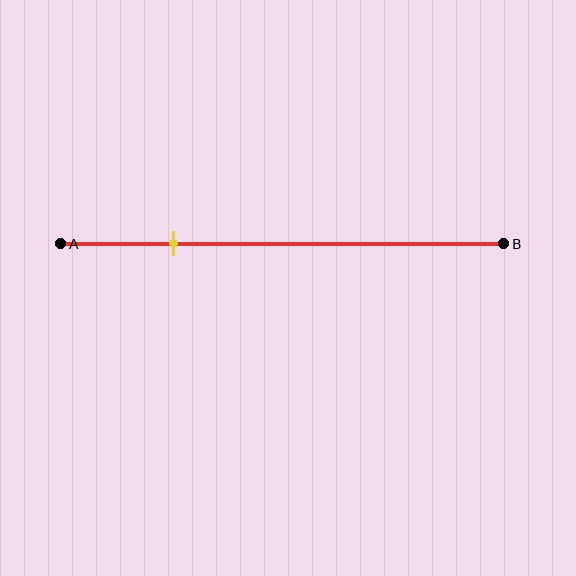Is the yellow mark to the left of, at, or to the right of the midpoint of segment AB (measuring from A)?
The yellow mark is to the left of the midpoint of segment AB.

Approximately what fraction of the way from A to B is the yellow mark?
The yellow mark is approximately 25% of the way from A to B.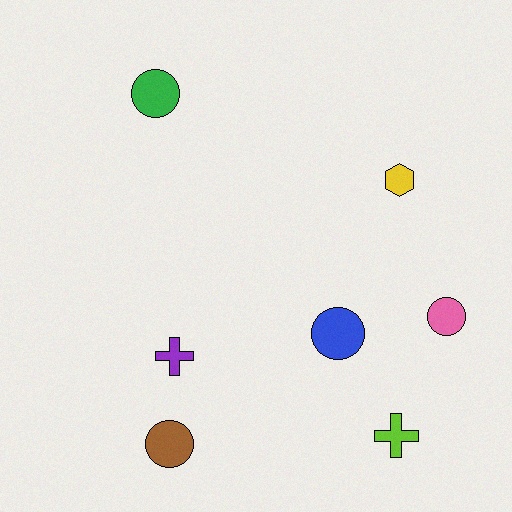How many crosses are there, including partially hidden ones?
There are 2 crosses.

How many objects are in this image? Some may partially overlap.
There are 7 objects.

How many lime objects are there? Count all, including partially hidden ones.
There is 1 lime object.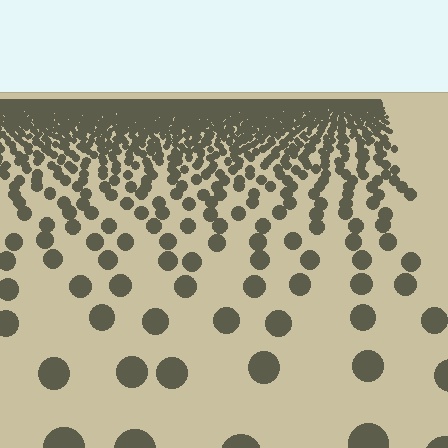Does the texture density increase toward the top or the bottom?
Density increases toward the top.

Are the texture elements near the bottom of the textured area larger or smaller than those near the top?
Larger. Near the bottom, elements are closer to the viewer and appear at a bigger on-screen size.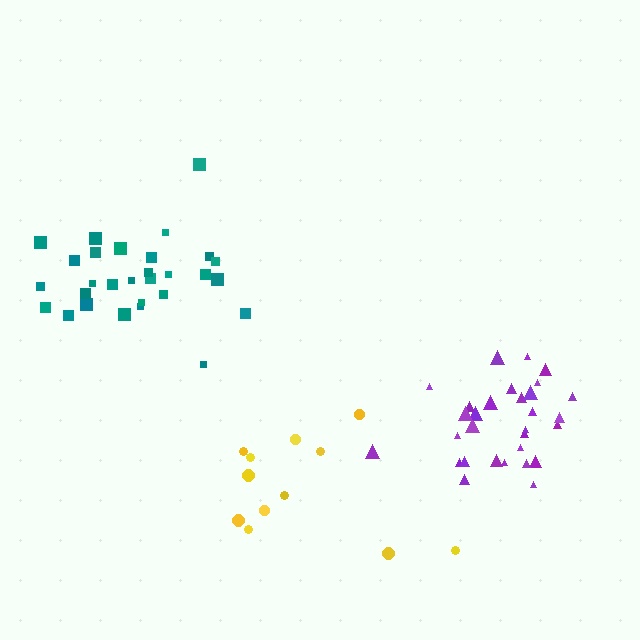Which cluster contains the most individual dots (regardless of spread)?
Purple (30).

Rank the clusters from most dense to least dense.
teal, purple, yellow.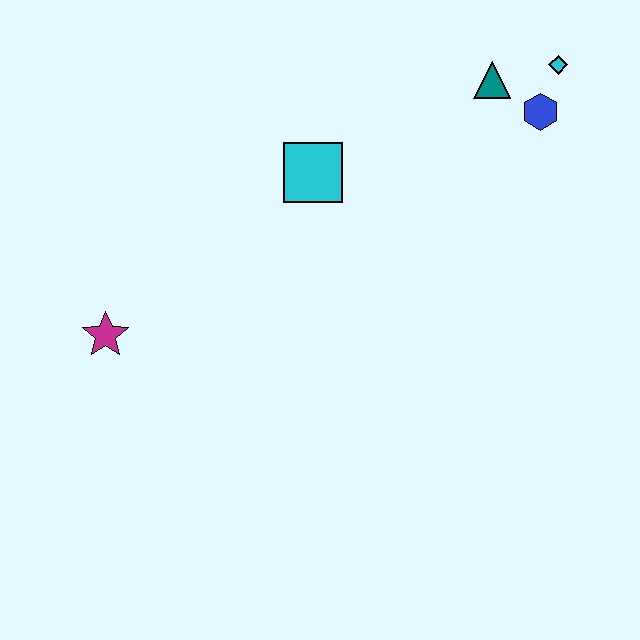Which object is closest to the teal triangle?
The blue hexagon is closest to the teal triangle.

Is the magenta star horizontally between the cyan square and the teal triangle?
No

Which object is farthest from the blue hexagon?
The magenta star is farthest from the blue hexagon.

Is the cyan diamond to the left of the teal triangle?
No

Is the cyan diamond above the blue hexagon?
Yes